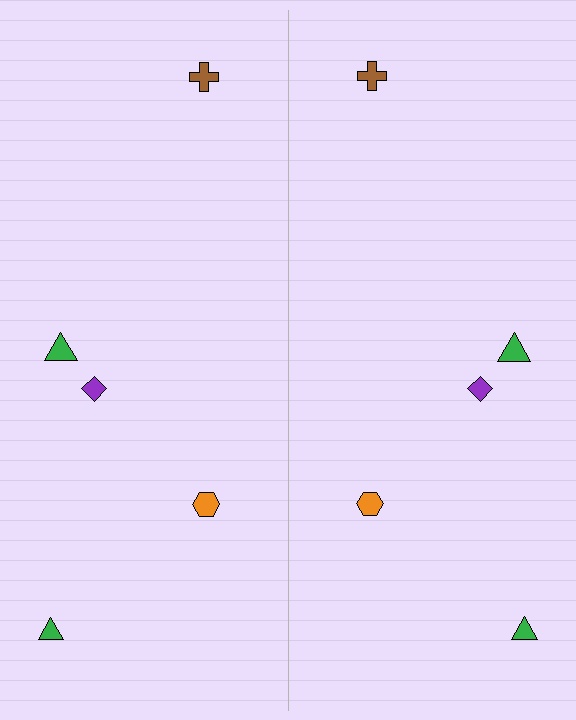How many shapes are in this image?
There are 10 shapes in this image.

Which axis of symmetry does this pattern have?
The pattern has a vertical axis of symmetry running through the center of the image.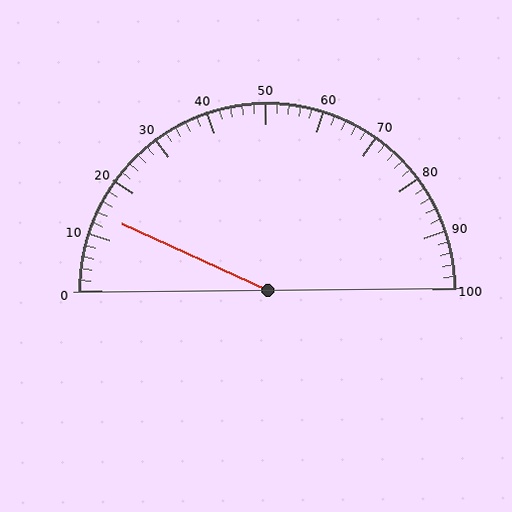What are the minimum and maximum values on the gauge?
The gauge ranges from 0 to 100.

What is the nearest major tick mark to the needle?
The nearest major tick mark is 10.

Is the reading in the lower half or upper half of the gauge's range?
The reading is in the lower half of the range (0 to 100).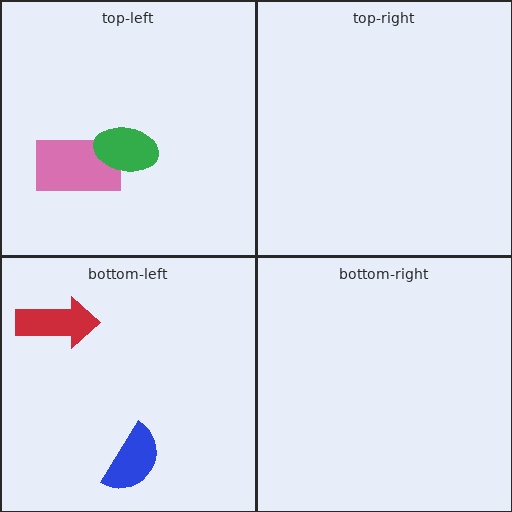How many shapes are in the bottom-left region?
2.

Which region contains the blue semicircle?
The bottom-left region.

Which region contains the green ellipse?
The top-left region.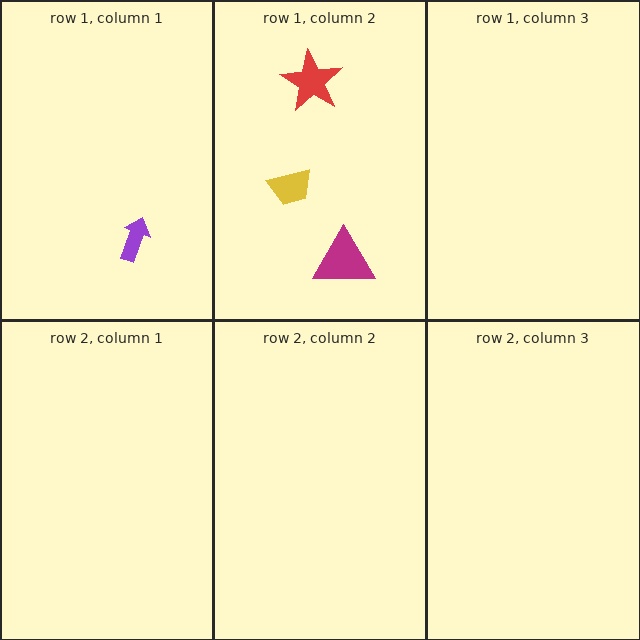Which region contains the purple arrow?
The row 1, column 1 region.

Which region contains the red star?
The row 1, column 2 region.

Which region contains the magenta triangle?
The row 1, column 2 region.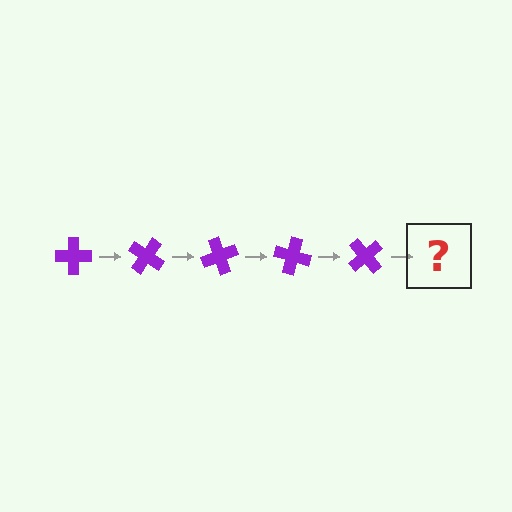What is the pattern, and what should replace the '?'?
The pattern is that the cross rotates 35 degrees each step. The '?' should be a purple cross rotated 175 degrees.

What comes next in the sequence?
The next element should be a purple cross rotated 175 degrees.